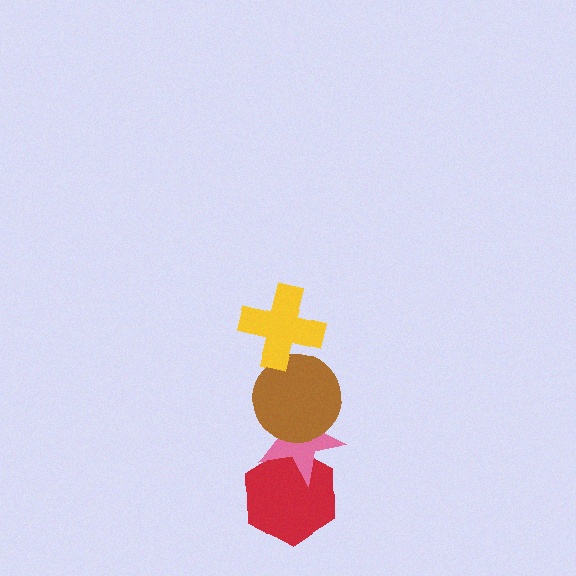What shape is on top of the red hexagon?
The pink star is on top of the red hexagon.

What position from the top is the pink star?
The pink star is 3rd from the top.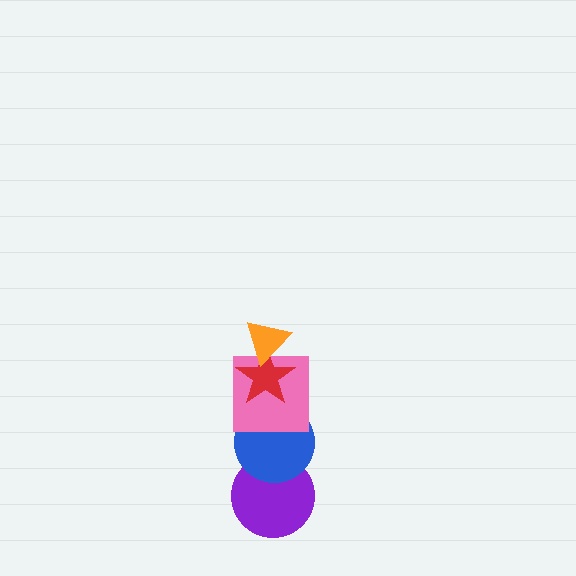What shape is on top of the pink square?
The red star is on top of the pink square.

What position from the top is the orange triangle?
The orange triangle is 1st from the top.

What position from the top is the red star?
The red star is 2nd from the top.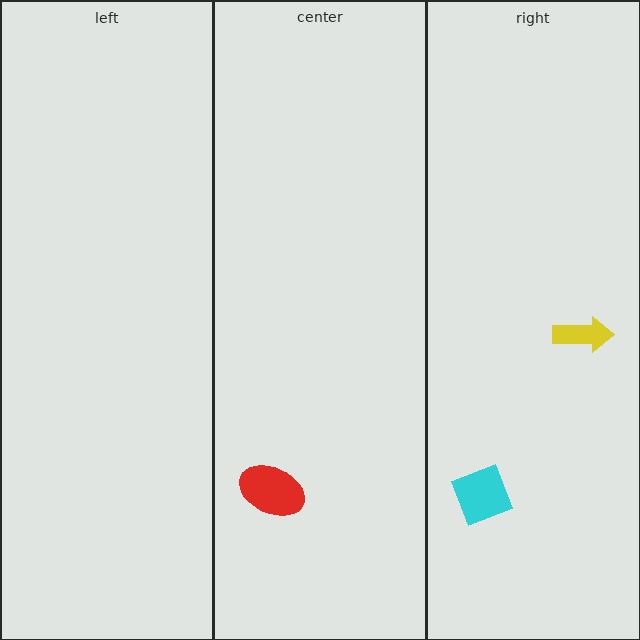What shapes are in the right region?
The yellow arrow, the cyan diamond.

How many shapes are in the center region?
1.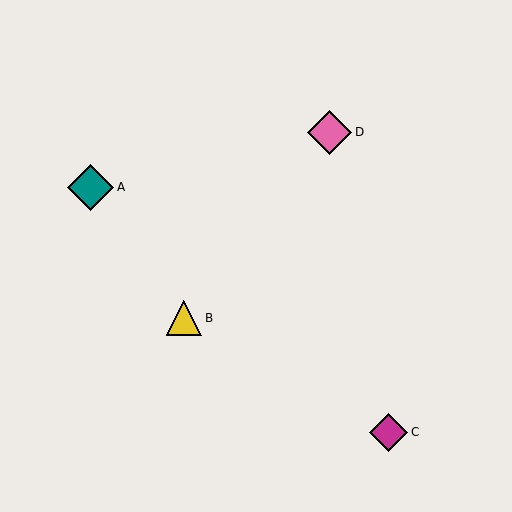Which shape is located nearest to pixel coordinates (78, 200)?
The teal diamond (labeled A) at (90, 187) is nearest to that location.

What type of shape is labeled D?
Shape D is a pink diamond.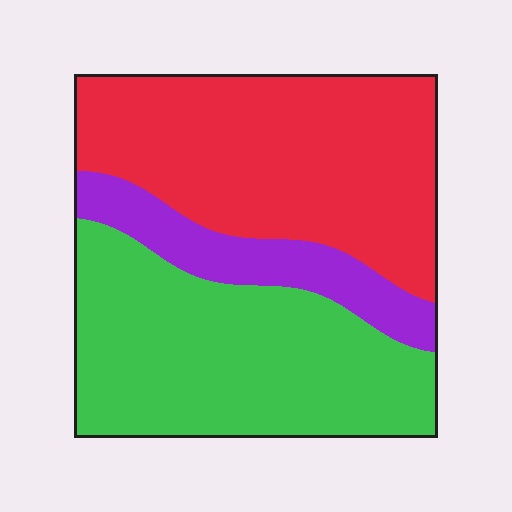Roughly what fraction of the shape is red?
Red covers 44% of the shape.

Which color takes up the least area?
Purple, at roughly 15%.